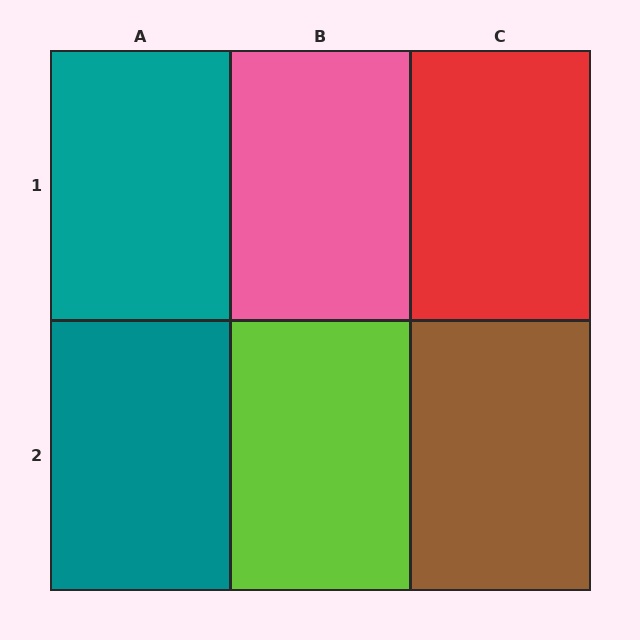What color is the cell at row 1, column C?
Red.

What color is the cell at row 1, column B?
Pink.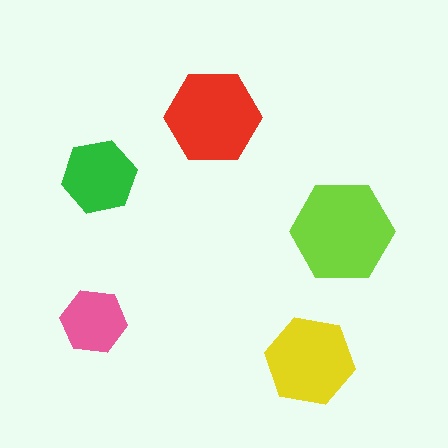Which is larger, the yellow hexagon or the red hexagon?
The red one.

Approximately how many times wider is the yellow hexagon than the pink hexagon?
About 1.5 times wider.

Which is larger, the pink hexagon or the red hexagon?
The red one.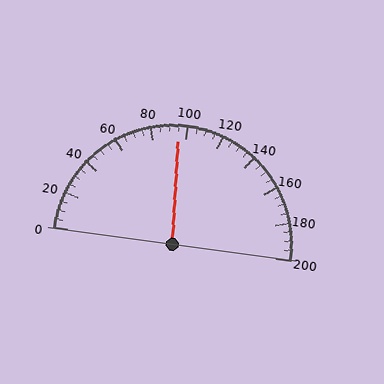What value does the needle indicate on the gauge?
The needle indicates approximately 95.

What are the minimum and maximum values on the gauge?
The gauge ranges from 0 to 200.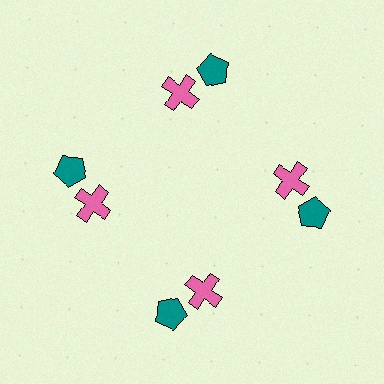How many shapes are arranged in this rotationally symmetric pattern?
There are 8 shapes, arranged in 4 groups of 2.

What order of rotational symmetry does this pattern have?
This pattern has 4-fold rotational symmetry.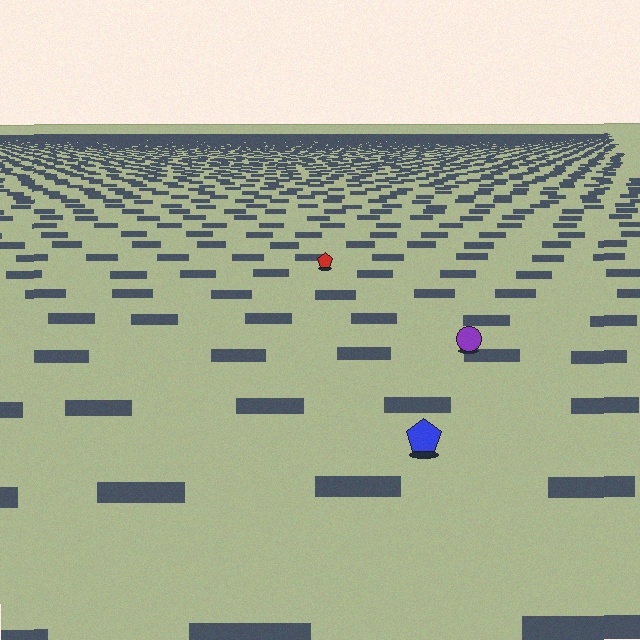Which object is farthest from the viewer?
The red pentagon is farthest from the viewer. It appears smaller and the ground texture around it is denser.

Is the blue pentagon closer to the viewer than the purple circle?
Yes. The blue pentagon is closer — you can tell from the texture gradient: the ground texture is coarser near it.